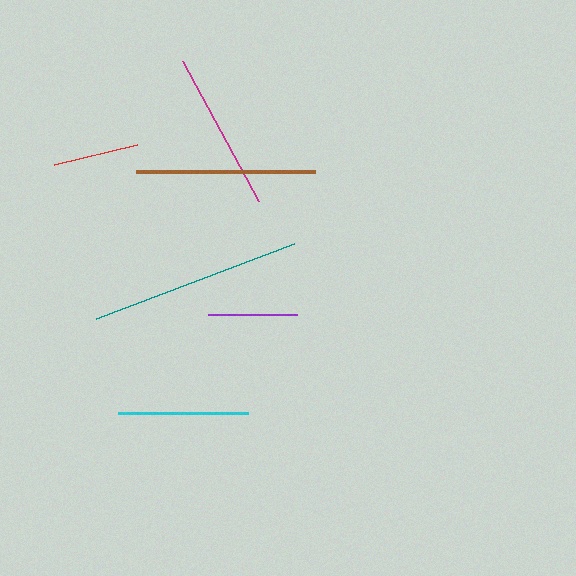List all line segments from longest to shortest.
From longest to shortest: teal, brown, magenta, cyan, purple, red.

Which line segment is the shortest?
The red line is the shortest at approximately 85 pixels.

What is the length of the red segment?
The red segment is approximately 85 pixels long.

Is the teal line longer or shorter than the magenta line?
The teal line is longer than the magenta line.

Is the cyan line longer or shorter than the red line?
The cyan line is longer than the red line.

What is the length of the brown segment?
The brown segment is approximately 178 pixels long.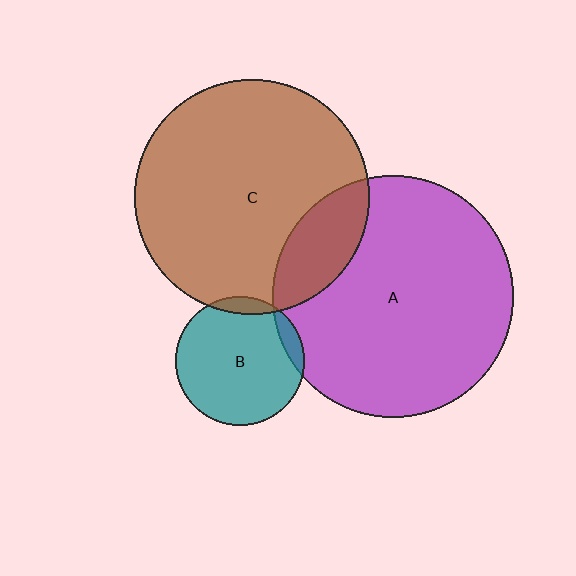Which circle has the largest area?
Circle A (purple).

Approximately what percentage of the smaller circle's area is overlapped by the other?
Approximately 10%.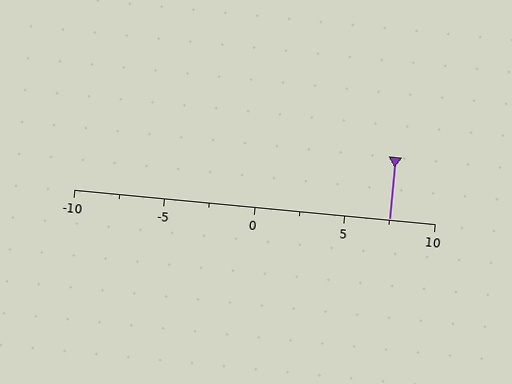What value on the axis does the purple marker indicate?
The marker indicates approximately 7.5.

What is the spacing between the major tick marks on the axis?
The major ticks are spaced 5 apart.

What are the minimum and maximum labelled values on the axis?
The axis runs from -10 to 10.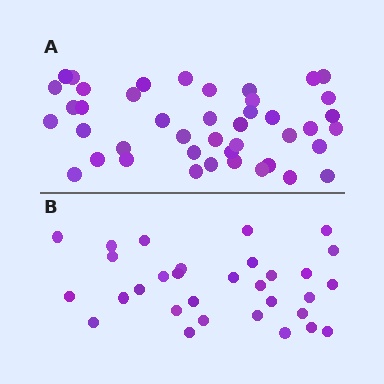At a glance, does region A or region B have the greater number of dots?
Region A (the top region) has more dots.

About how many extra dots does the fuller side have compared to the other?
Region A has roughly 12 or so more dots than region B.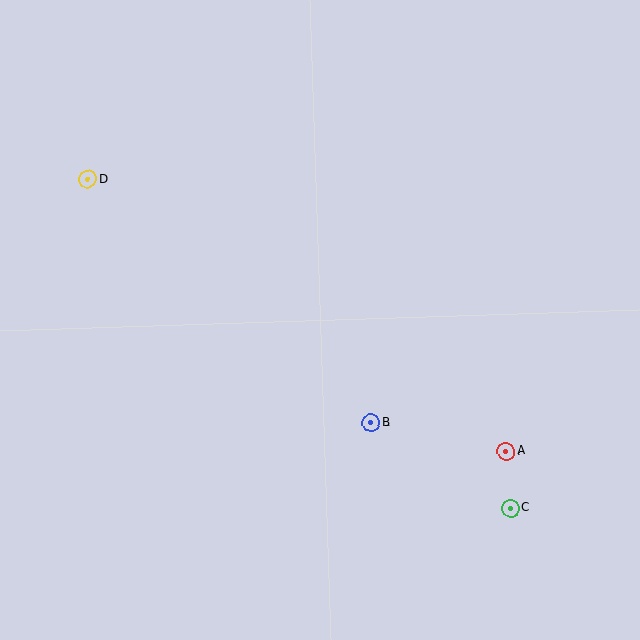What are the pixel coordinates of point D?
Point D is at (88, 179).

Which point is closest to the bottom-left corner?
Point B is closest to the bottom-left corner.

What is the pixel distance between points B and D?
The distance between B and D is 373 pixels.